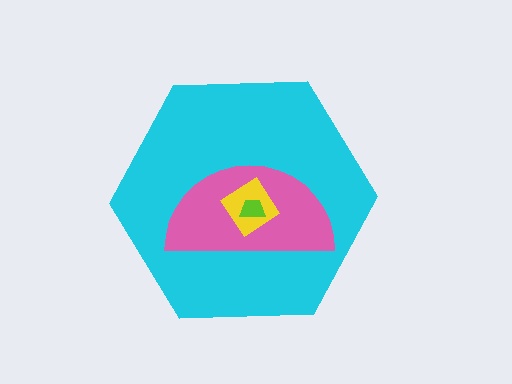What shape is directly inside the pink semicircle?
The yellow diamond.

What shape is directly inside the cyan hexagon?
The pink semicircle.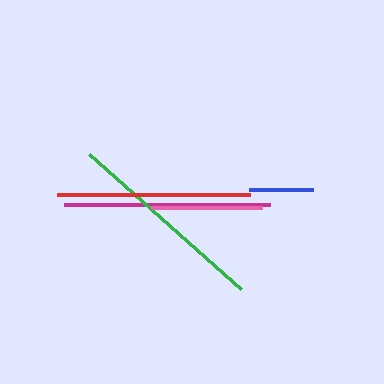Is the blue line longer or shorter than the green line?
The green line is longer than the blue line.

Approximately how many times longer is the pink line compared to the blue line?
The pink line is approximately 1.8 times the length of the blue line.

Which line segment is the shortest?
The blue line is the shortest at approximately 63 pixels.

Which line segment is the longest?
The magenta line is the longest at approximately 205 pixels.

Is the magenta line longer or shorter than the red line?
The magenta line is longer than the red line.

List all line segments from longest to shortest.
From longest to shortest: magenta, green, red, pink, blue.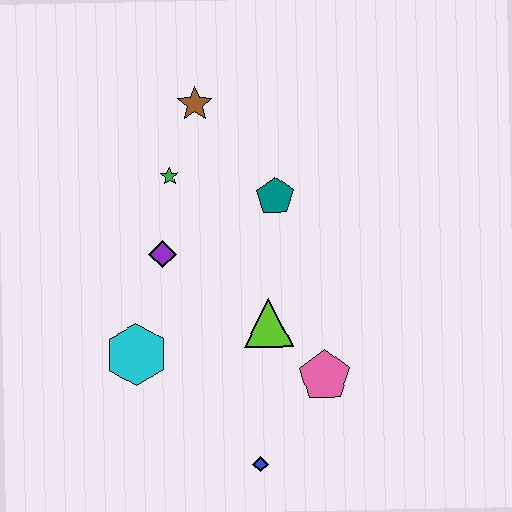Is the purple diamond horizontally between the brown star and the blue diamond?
No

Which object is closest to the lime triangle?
The pink pentagon is closest to the lime triangle.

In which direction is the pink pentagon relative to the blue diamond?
The pink pentagon is above the blue diamond.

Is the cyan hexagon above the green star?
No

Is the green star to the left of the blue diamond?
Yes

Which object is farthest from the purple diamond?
The blue diamond is farthest from the purple diamond.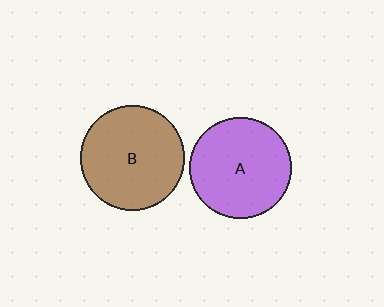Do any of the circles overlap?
No, none of the circles overlap.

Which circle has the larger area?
Circle B (brown).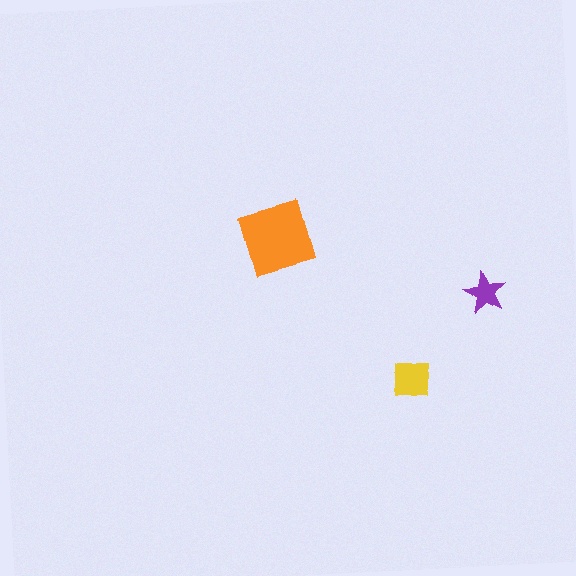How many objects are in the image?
There are 3 objects in the image.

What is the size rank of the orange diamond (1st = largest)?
1st.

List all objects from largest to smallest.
The orange diamond, the yellow square, the purple star.